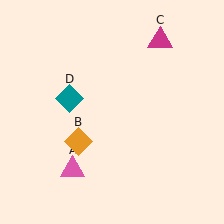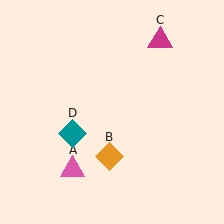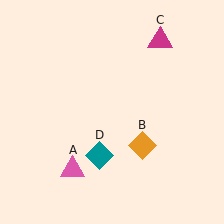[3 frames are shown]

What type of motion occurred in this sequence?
The orange diamond (object B), teal diamond (object D) rotated counterclockwise around the center of the scene.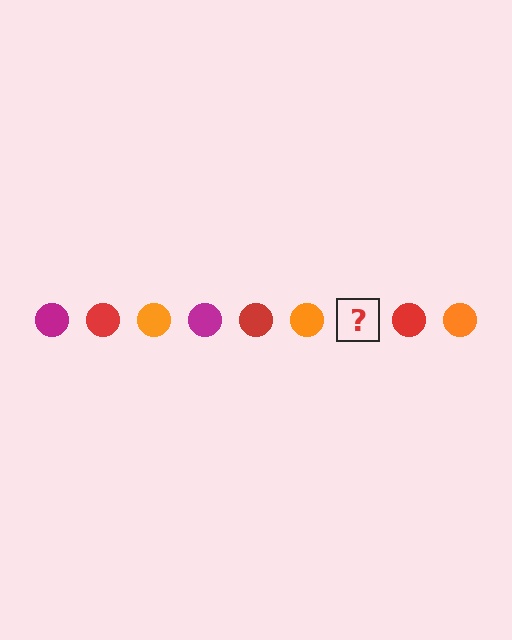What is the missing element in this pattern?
The missing element is a magenta circle.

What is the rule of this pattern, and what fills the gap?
The rule is that the pattern cycles through magenta, red, orange circles. The gap should be filled with a magenta circle.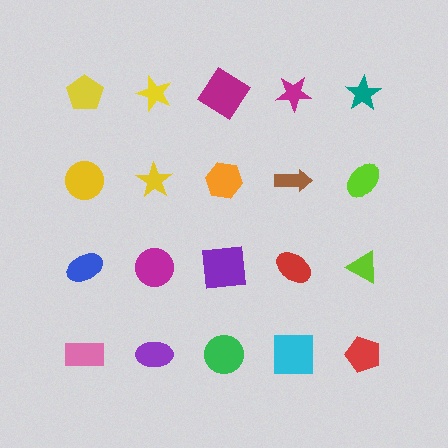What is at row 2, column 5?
A lime ellipse.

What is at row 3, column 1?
A blue ellipse.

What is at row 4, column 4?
A cyan square.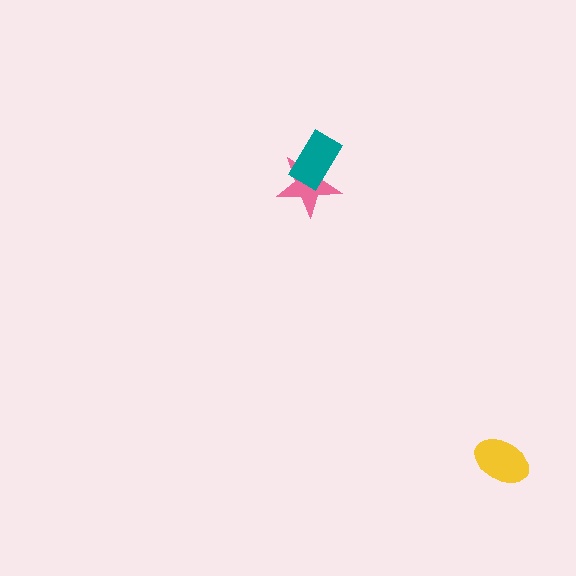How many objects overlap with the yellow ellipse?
0 objects overlap with the yellow ellipse.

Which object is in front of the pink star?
The teal rectangle is in front of the pink star.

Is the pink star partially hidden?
Yes, it is partially covered by another shape.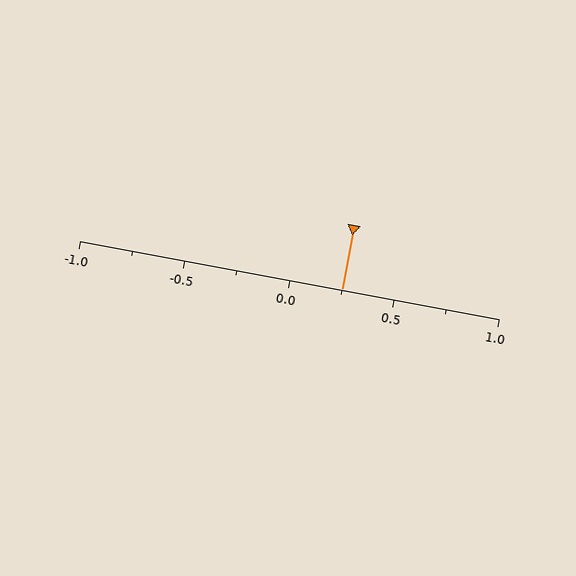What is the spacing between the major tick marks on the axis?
The major ticks are spaced 0.5 apart.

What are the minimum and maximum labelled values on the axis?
The axis runs from -1.0 to 1.0.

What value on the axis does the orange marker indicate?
The marker indicates approximately 0.25.